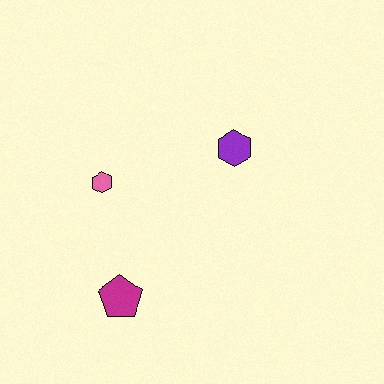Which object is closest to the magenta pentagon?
The pink hexagon is closest to the magenta pentagon.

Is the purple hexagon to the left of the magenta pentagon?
No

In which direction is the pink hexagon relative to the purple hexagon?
The pink hexagon is to the left of the purple hexagon.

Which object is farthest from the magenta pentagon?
The purple hexagon is farthest from the magenta pentagon.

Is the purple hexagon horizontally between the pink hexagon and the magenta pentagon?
No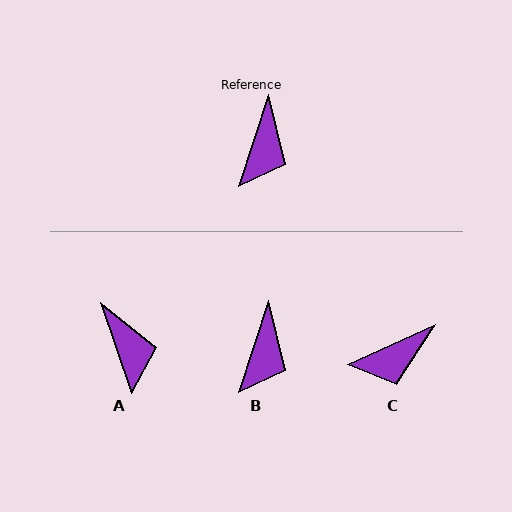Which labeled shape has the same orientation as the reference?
B.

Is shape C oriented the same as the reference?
No, it is off by about 47 degrees.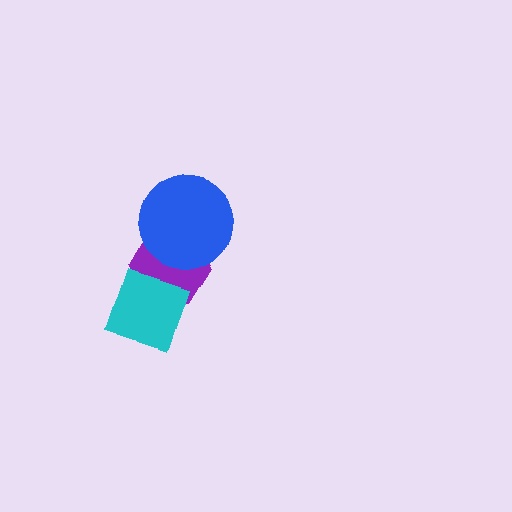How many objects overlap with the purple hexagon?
2 objects overlap with the purple hexagon.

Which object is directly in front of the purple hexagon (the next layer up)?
The cyan diamond is directly in front of the purple hexagon.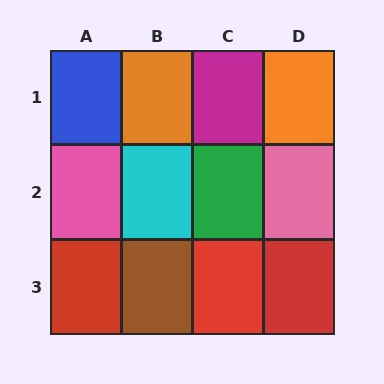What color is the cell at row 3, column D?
Red.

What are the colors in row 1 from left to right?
Blue, orange, magenta, orange.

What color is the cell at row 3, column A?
Red.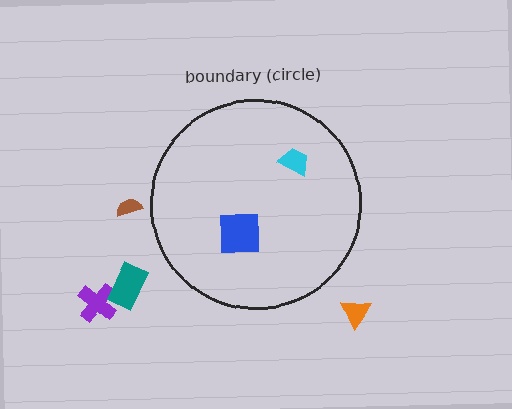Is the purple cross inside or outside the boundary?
Outside.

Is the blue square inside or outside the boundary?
Inside.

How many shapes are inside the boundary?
2 inside, 4 outside.